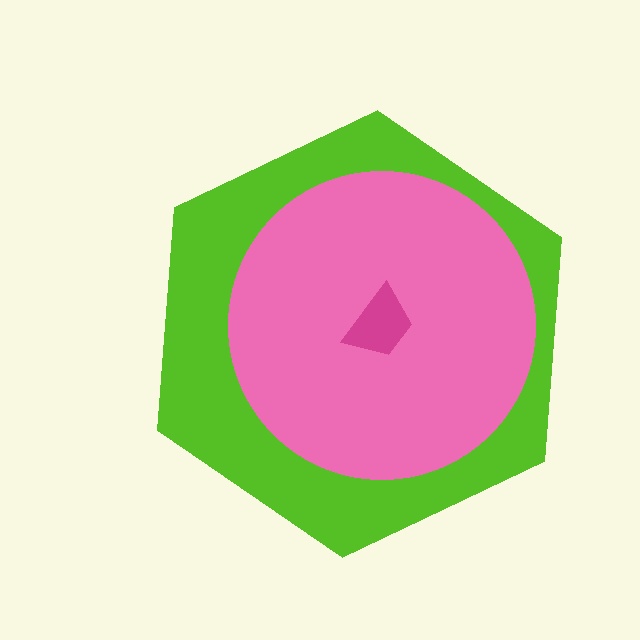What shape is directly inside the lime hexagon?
The pink circle.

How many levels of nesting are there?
3.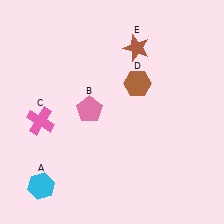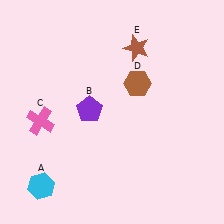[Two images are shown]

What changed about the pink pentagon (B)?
In Image 1, B is pink. In Image 2, it changed to purple.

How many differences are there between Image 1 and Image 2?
There is 1 difference between the two images.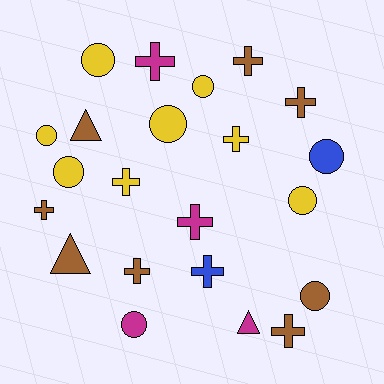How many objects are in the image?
There are 22 objects.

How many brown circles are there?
There is 1 brown circle.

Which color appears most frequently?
Brown, with 8 objects.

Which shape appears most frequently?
Cross, with 10 objects.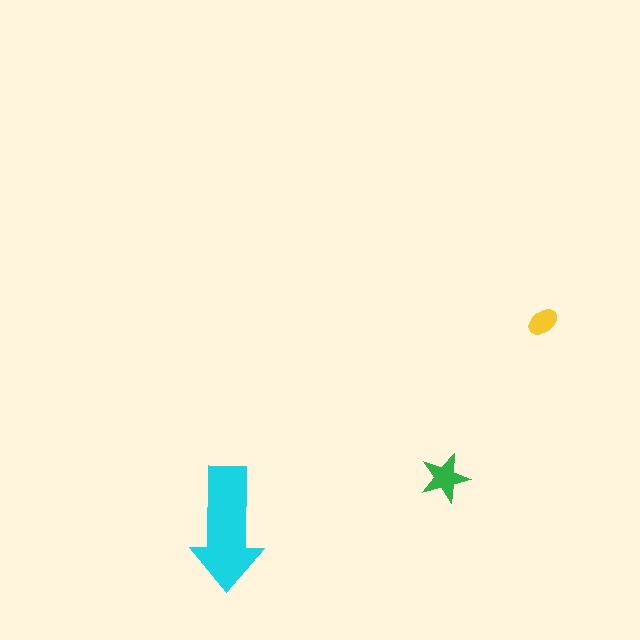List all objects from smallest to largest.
The yellow ellipse, the green star, the cyan arrow.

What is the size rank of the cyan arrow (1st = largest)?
1st.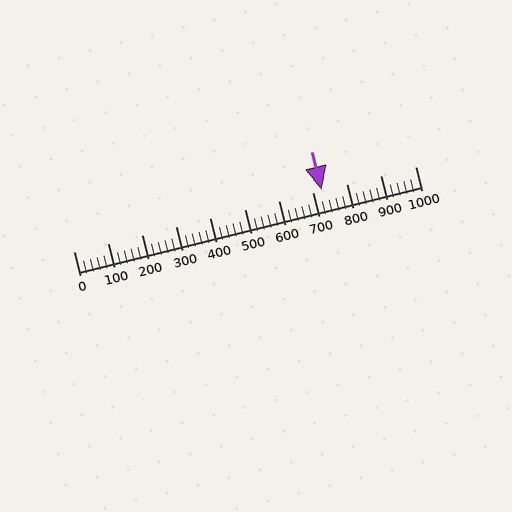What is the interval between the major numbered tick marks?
The major tick marks are spaced 100 units apart.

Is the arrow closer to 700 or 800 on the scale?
The arrow is closer to 700.